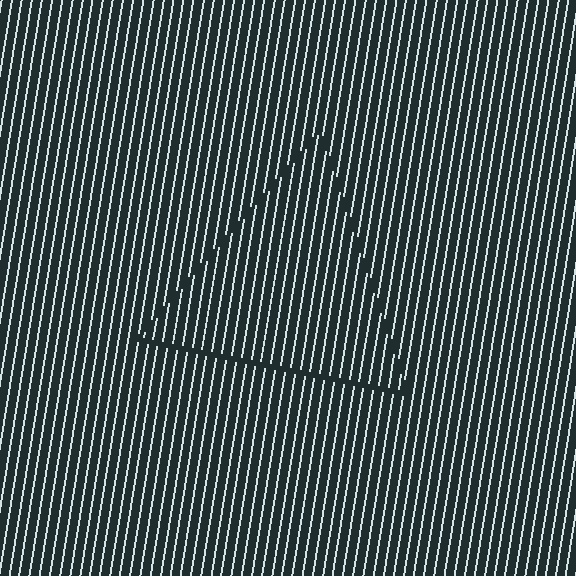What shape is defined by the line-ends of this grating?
An illusory triangle. The interior of the shape contains the same grating, shifted by half a period — the contour is defined by the phase discontinuity where line-ends from the inner and outer gratings abut.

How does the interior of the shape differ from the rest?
The interior of the shape contains the same grating, shifted by half a period — the contour is defined by the phase discontinuity where line-ends from the inner and outer gratings abut.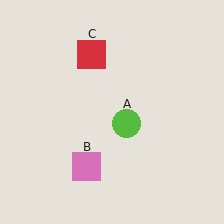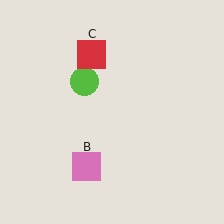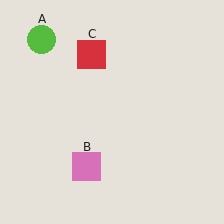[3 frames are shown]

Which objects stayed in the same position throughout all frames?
Pink square (object B) and red square (object C) remained stationary.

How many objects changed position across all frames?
1 object changed position: lime circle (object A).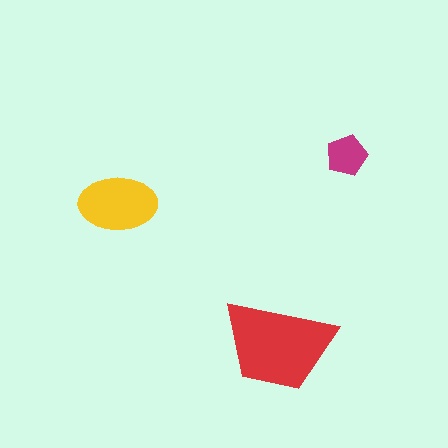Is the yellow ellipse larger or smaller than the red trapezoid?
Smaller.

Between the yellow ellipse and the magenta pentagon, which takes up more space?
The yellow ellipse.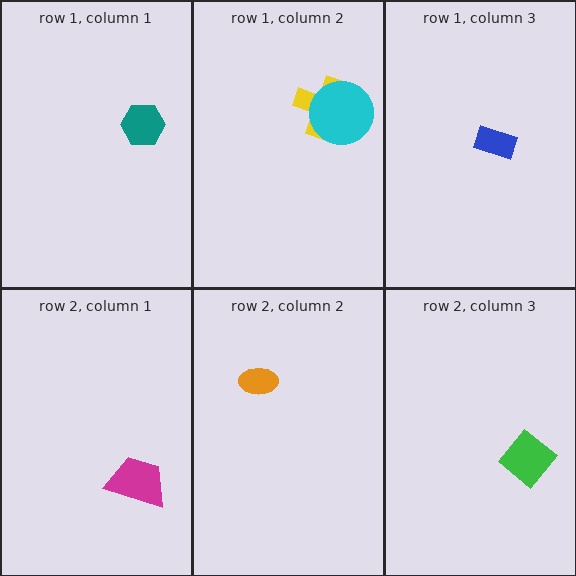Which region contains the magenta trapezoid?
The row 2, column 1 region.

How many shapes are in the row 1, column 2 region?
2.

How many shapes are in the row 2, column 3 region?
1.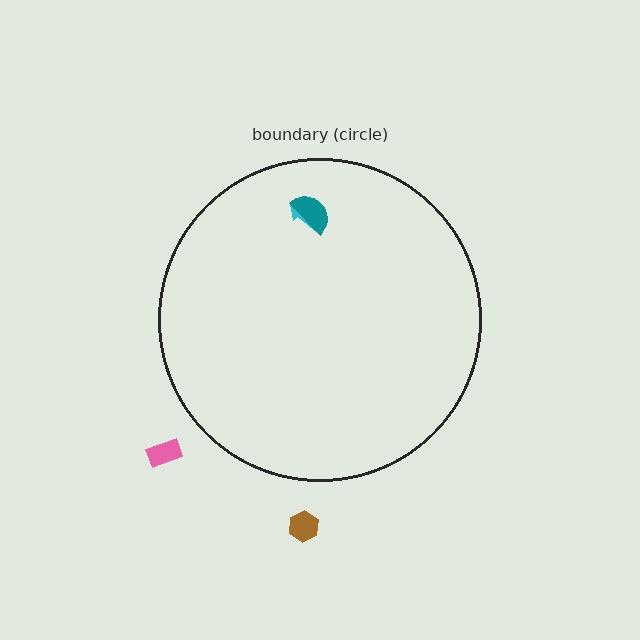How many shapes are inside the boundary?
2 inside, 2 outside.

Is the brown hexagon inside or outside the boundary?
Outside.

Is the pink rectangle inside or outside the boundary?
Outside.